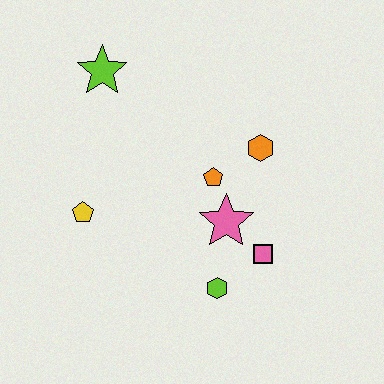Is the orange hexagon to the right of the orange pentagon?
Yes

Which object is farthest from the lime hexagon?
The lime star is farthest from the lime hexagon.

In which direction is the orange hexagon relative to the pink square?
The orange hexagon is above the pink square.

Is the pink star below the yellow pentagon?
Yes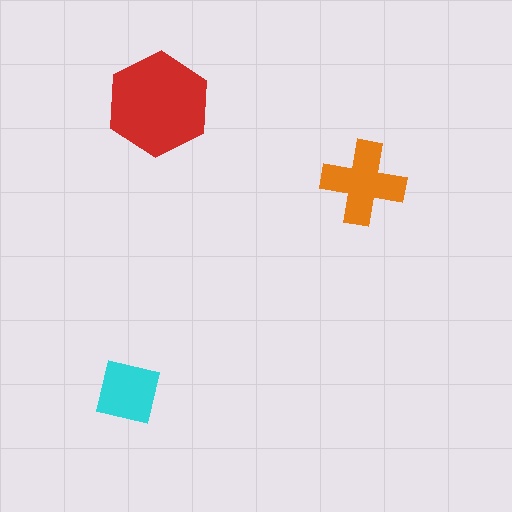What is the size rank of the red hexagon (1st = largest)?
1st.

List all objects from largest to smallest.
The red hexagon, the orange cross, the cyan square.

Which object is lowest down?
The cyan square is bottommost.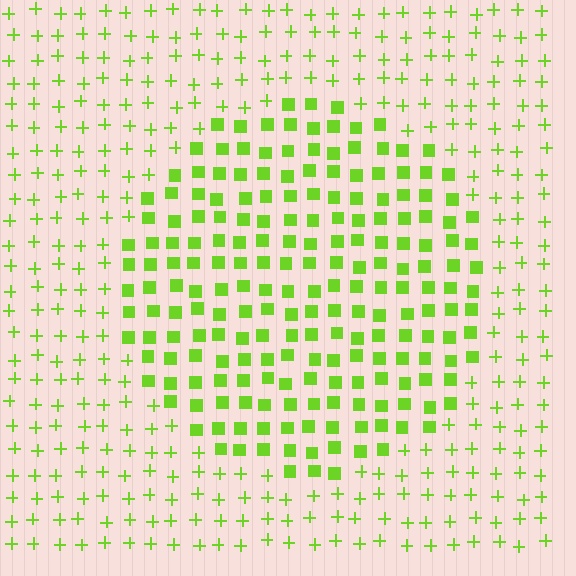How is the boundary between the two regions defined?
The boundary is defined by a change in element shape: squares inside vs. plus signs outside. All elements share the same color and spacing.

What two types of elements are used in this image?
The image uses squares inside the circle region and plus signs outside it.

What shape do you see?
I see a circle.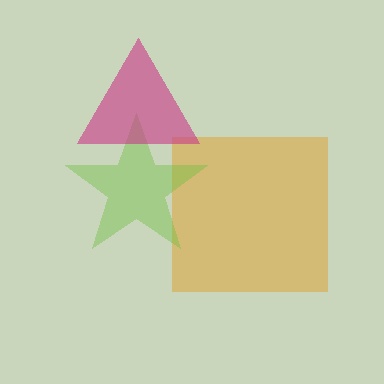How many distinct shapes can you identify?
There are 3 distinct shapes: an orange square, a lime star, a magenta triangle.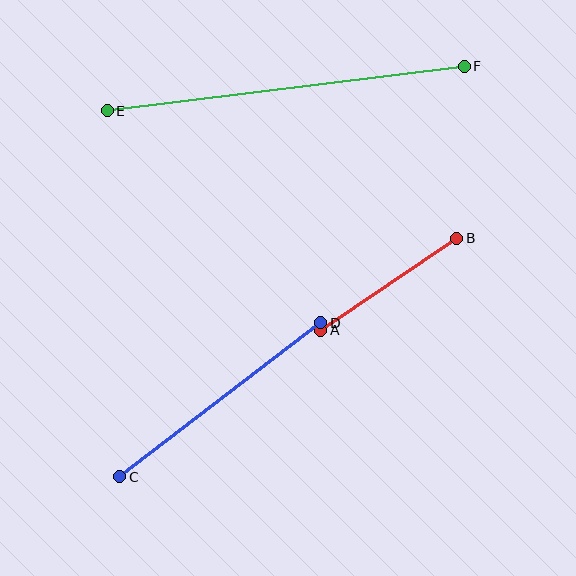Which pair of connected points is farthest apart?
Points E and F are farthest apart.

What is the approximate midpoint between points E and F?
The midpoint is at approximately (286, 89) pixels.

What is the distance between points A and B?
The distance is approximately 164 pixels.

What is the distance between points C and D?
The distance is approximately 253 pixels.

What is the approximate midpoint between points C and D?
The midpoint is at approximately (220, 400) pixels.